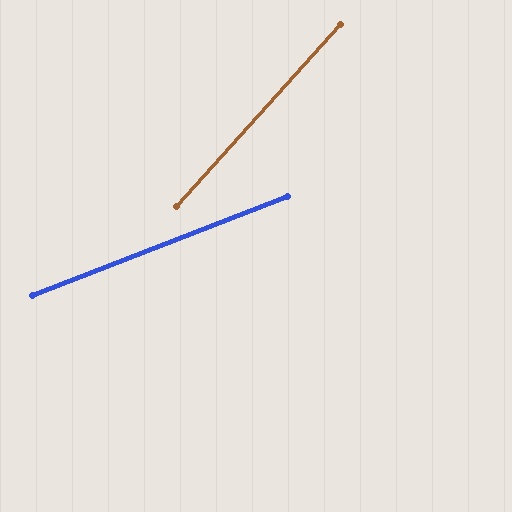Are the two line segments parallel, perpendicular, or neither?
Neither parallel nor perpendicular — they differ by about 27°.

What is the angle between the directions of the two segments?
Approximately 27 degrees.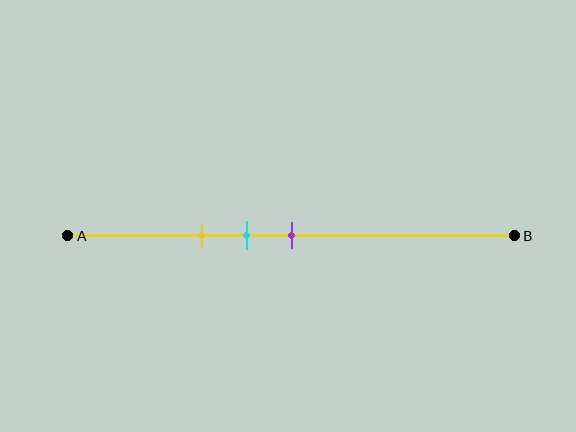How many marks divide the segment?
There are 3 marks dividing the segment.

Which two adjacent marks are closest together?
The cyan and purple marks are the closest adjacent pair.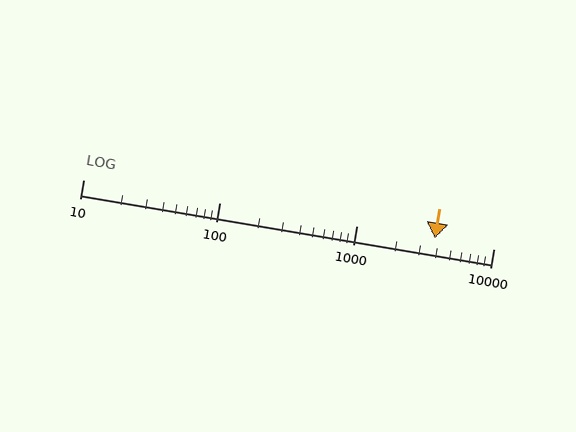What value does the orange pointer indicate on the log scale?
The pointer indicates approximately 3700.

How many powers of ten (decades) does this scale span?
The scale spans 3 decades, from 10 to 10000.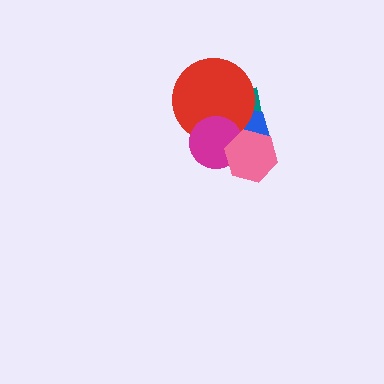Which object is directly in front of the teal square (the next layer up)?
The blue hexagon is directly in front of the teal square.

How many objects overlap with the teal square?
4 objects overlap with the teal square.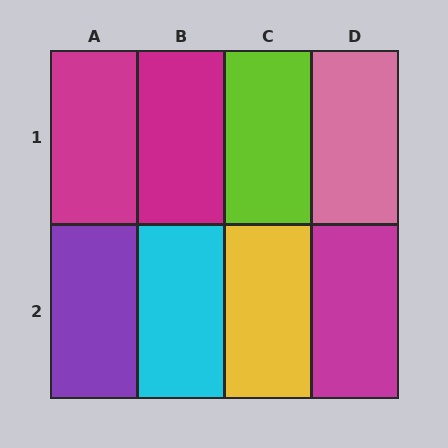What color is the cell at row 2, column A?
Purple.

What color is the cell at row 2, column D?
Magenta.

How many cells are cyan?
1 cell is cyan.